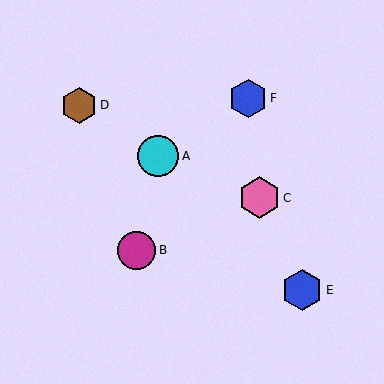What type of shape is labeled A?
Shape A is a cyan circle.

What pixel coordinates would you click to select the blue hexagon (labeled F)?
Click at (248, 98) to select the blue hexagon F.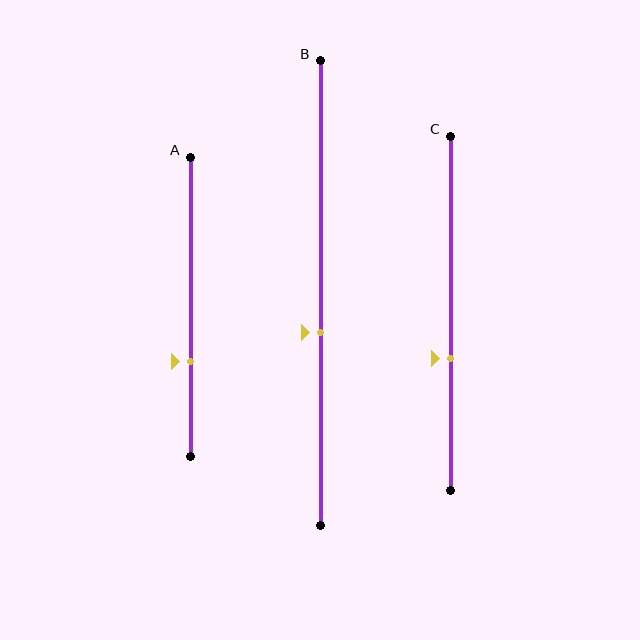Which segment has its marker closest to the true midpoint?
Segment B has its marker closest to the true midpoint.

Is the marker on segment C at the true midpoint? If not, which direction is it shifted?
No, the marker on segment C is shifted downward by about 13% of the segment length.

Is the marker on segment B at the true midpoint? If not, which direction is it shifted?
No, the marker on segment B is shifted downward by about 9% of the segment length.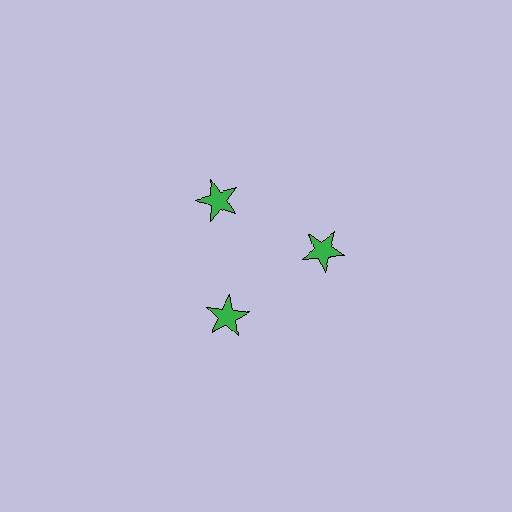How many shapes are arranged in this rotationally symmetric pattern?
There are 3 shapes, arranged in 3 groups of 1.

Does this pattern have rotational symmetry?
Yes, this pattern has 3-fold rotational symmetry. It looks the same after rotating 120 degrees around the center.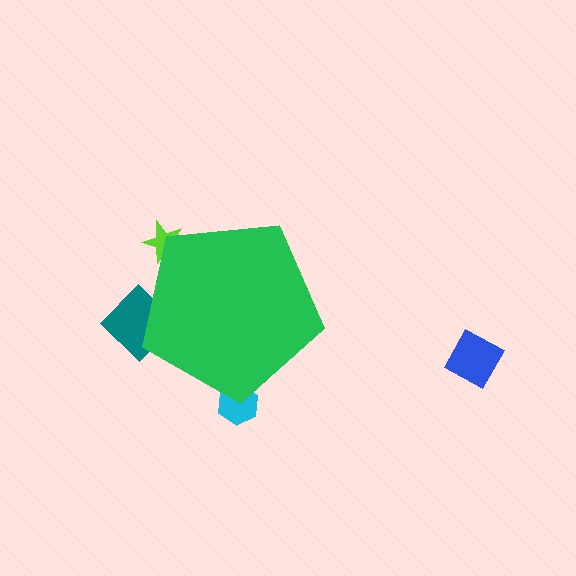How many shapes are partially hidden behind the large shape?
3 shapes are partially hidden.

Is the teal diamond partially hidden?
Yes, the teal diamond is partially hidden behind the green pentagon.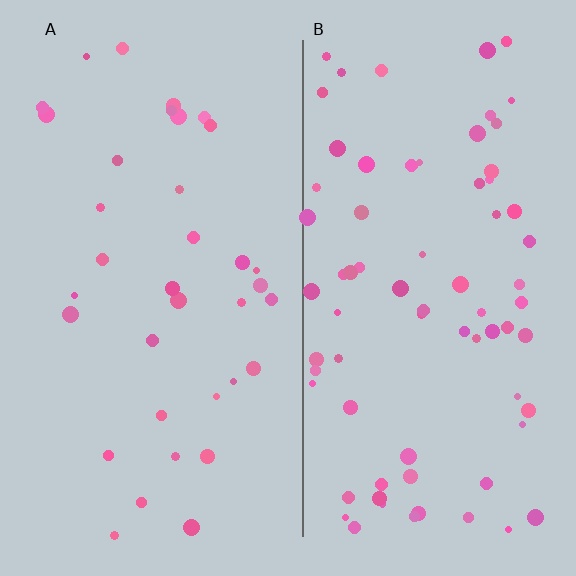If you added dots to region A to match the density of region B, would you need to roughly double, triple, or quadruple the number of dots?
Approximately double.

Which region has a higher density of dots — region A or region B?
B (the right).